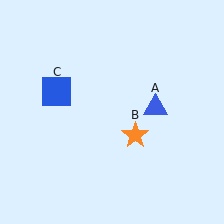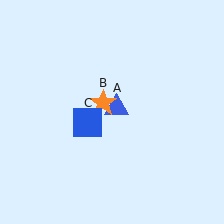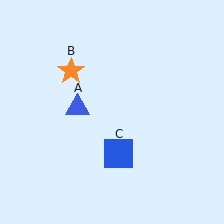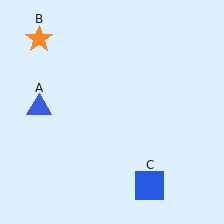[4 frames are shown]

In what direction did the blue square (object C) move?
The blue square (object C) moved down and to the right.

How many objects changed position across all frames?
3 objects changed position: blue triangle (object A), orange star (object B), blue square (object C).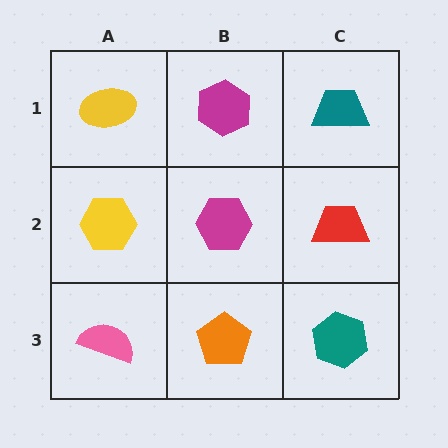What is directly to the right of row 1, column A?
A magenta hexagon.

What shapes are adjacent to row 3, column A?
A yellow hexagon (row 2, column A), an orange pentagon (row 3, column B).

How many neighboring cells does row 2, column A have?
3.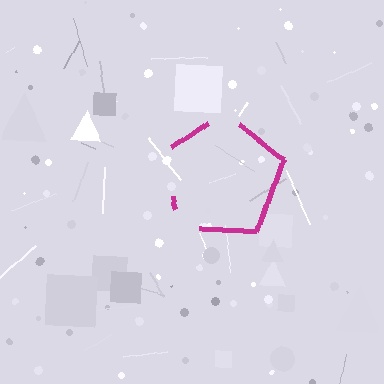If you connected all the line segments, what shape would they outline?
They would outline a pentagon.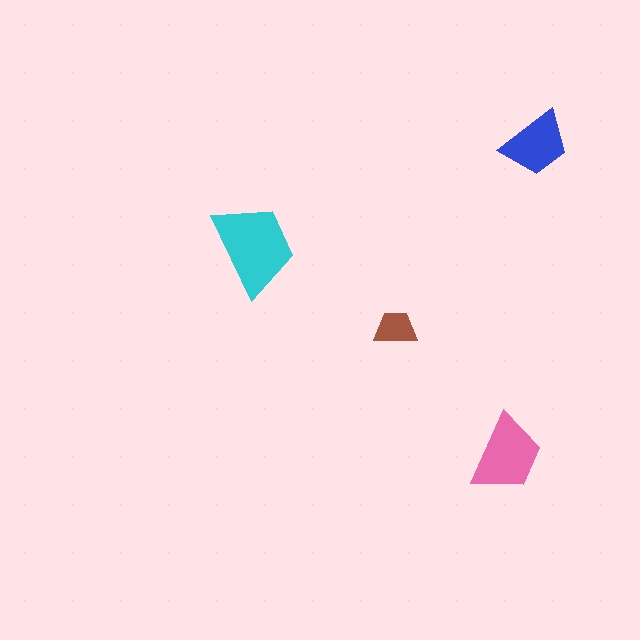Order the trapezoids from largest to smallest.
the cyan one, the pink one, the blue one, the brown one.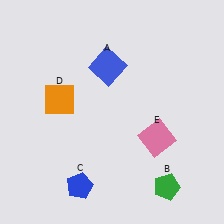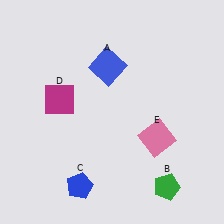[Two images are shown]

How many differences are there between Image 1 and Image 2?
There is 1 difference between the two images.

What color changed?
The square (D) changed from orange in Image 1 to magenta in Image 2.